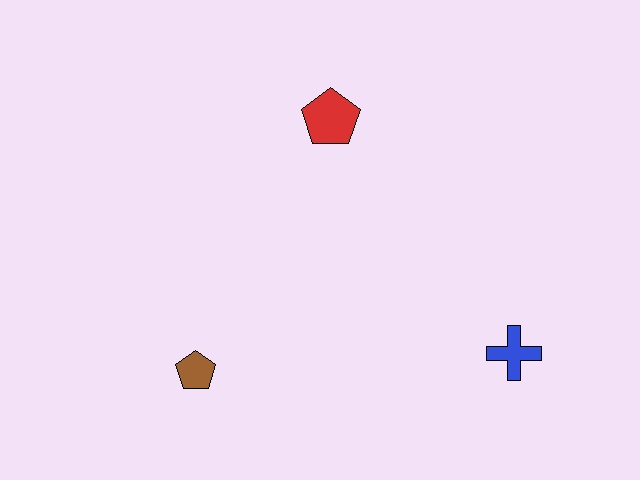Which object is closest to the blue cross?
The red pentagon is closest to the blue cross.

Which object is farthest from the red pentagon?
The blue cross is farthest from the red pentagon.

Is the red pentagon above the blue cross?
Yes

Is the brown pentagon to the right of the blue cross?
No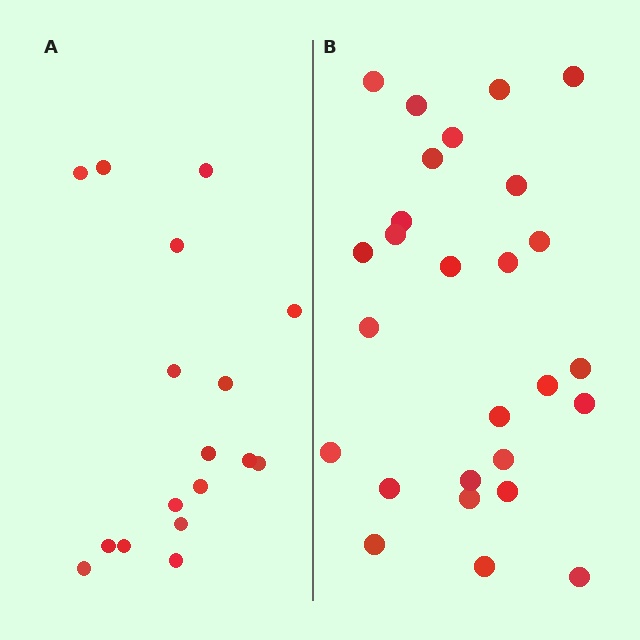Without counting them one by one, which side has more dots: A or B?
Region B (the right region) has more dots.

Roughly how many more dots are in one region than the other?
Region B has roughly 10 or so more dots than region A.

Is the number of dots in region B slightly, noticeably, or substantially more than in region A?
Region B has substantially more. The ratio is roughly 1.6 to 1.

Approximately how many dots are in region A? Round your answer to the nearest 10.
About 20 dots. (The exact count is 17, which rounds to 20.)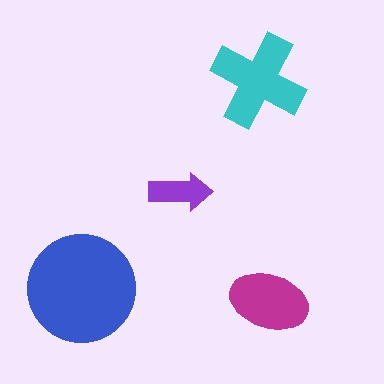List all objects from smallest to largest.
The purple arrow, the magenta ellipse, the cyan cross, the blue circle.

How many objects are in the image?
There are 4 objects in the image.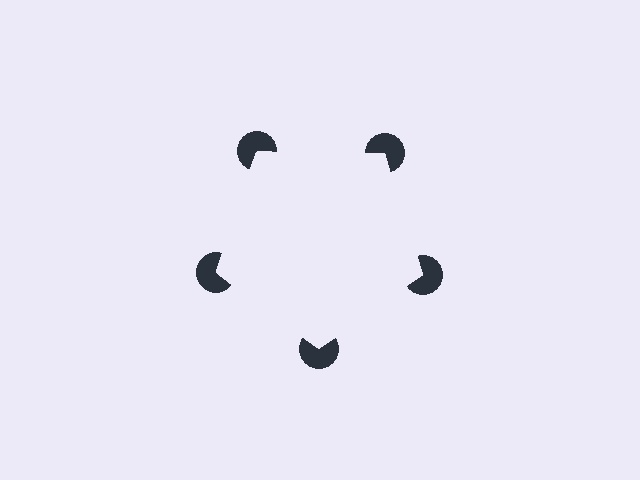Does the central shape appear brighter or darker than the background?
It typically appears slightly brighter than the background, even though no actual brightness change is drawn.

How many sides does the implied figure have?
5 sides.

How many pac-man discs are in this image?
There are 5 — one at each vertex of the illusory pentagon.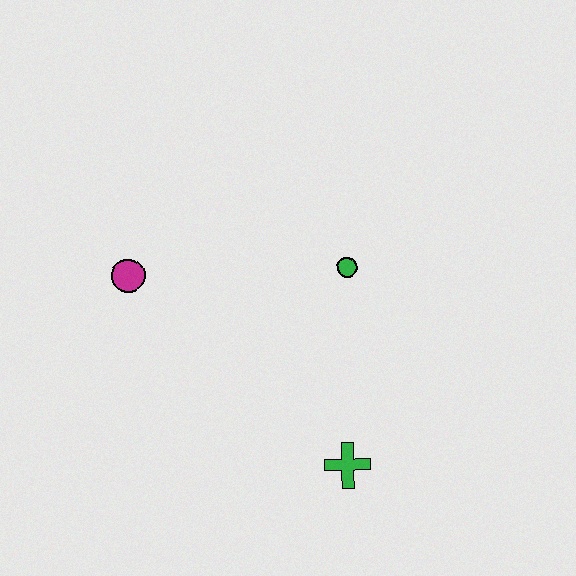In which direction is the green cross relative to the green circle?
The green cross is below the green circle.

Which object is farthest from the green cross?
The magenta circle is farthest from the green cross.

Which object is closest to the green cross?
The green circle is closest to the green cross.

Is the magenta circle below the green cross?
No